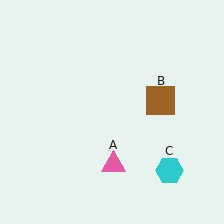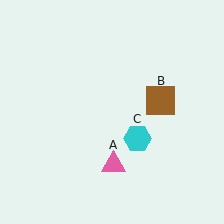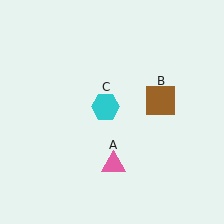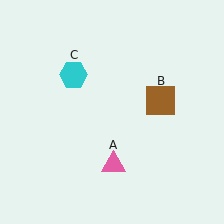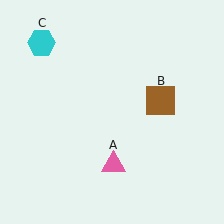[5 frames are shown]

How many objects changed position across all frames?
1 object changed position: cyan hexagon (object C).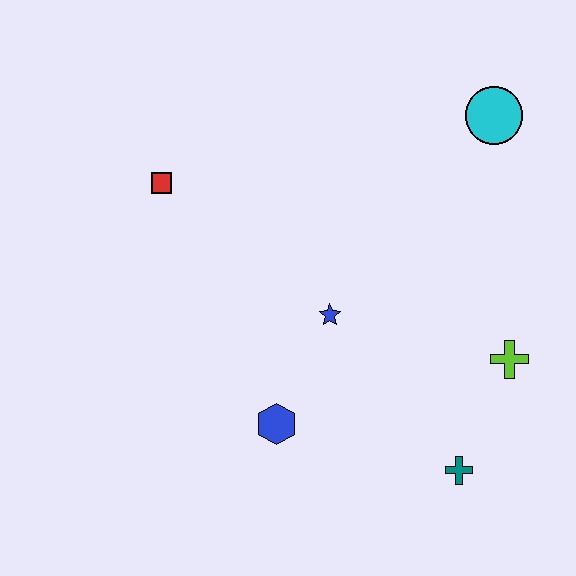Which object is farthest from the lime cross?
The red square is farthest from the lime cross.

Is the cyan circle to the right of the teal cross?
Yes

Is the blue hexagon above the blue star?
No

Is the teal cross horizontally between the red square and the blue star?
No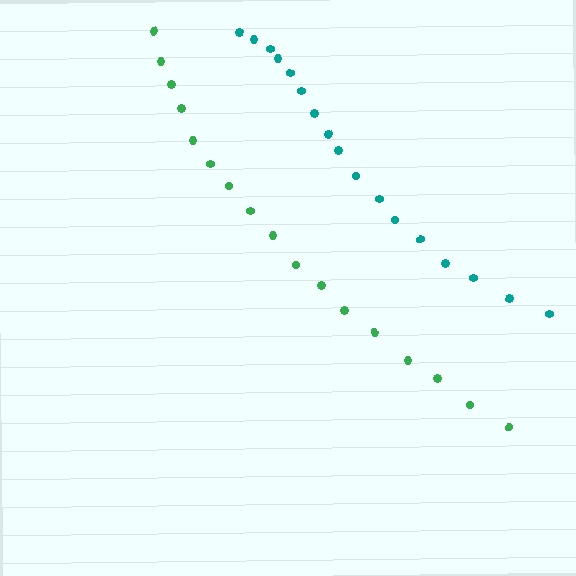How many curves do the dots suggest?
There are 2 distinct paths.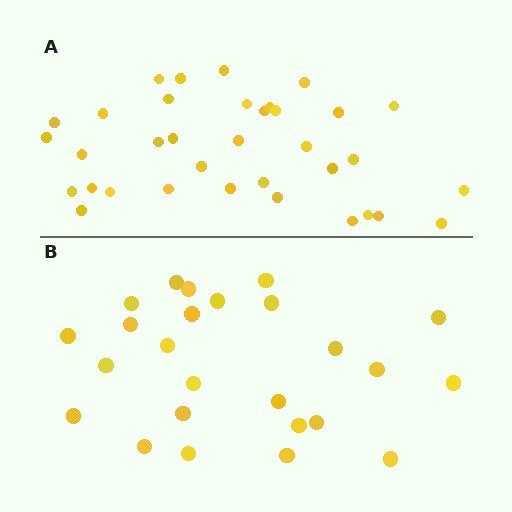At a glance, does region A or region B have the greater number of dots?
Region A (the top region) has more dots.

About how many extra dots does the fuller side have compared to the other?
Region A has roughly 10 or so more dots than region B.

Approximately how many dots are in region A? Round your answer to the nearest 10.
About 40 dots. (The exact count is 35, which rounds to 40.)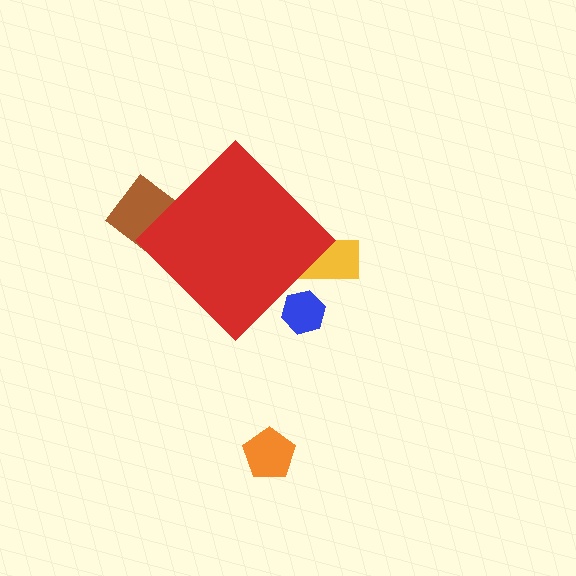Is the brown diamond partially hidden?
Yes, the brown diamond is partially hidden behind the red diamond.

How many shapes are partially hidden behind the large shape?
3 shapes are partially hidden.